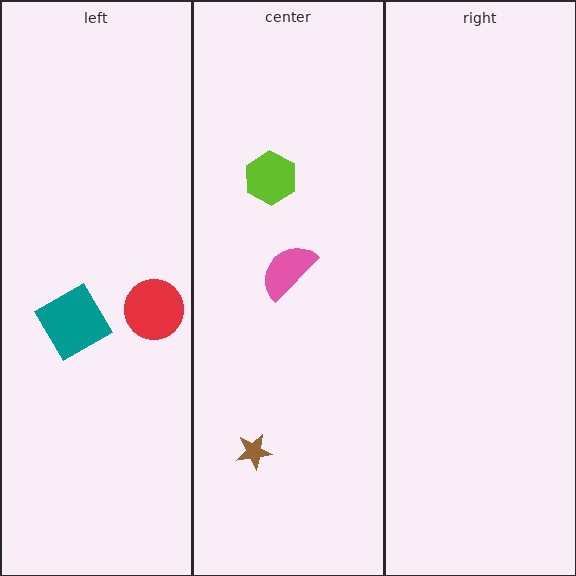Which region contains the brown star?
The center region.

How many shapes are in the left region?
2.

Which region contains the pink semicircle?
The center region.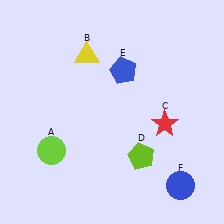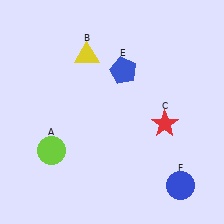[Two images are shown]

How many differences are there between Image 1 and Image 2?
There is 1 difference between the two images.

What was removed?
The lime pentagon (D) was removed in Image 2.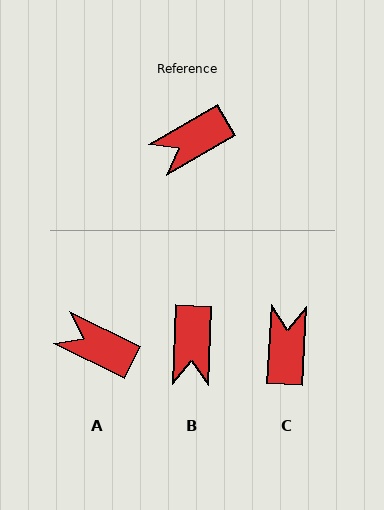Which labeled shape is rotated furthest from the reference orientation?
C, about 124 degrees away.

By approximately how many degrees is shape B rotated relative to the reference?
Approximately 57 degrees counter-clockwise.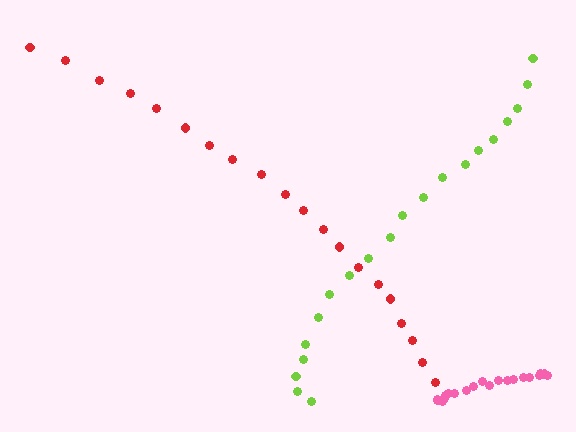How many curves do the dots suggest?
There are 3 distinct paths.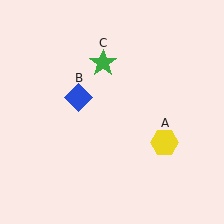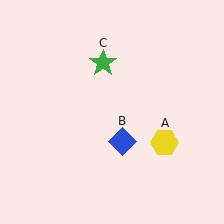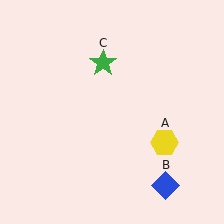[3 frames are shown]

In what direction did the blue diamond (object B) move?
The blue diamond (object B) moved down and to the right.